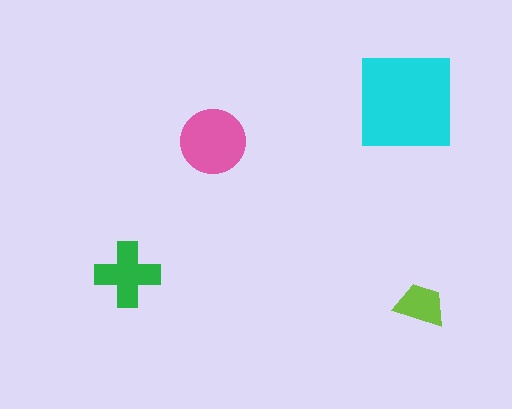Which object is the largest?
The cyan square.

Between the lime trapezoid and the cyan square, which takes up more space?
The cyan square.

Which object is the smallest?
The lime trapezoid.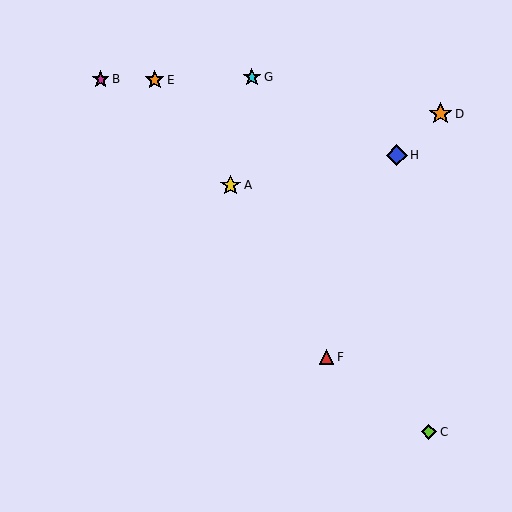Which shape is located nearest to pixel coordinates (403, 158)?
The blue diamond (labeled H) at (397, 155) is nearest to that location.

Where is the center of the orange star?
The center of the orange star is at (155, 80).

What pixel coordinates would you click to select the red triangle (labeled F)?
Click at (326, 357) to select the red triangle F.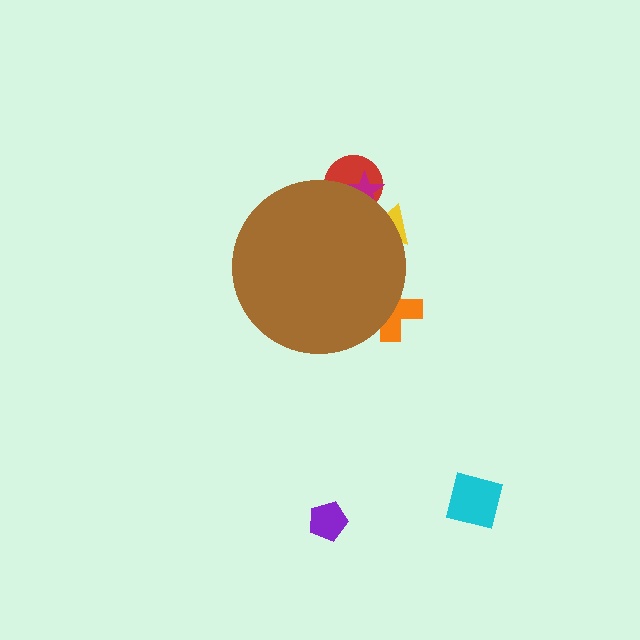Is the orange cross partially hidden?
Yes, the orange cross is partially hidden behind the brown circle.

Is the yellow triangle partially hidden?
Yes, the yellow triangle is partially hidden behind the brown circle.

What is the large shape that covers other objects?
A brown circle.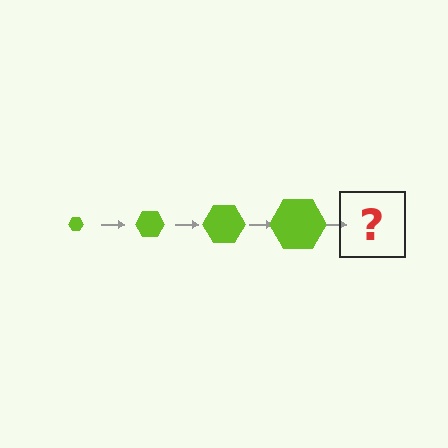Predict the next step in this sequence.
The next step is a lime hexagon, larger than the previous one.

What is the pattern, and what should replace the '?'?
The pattern is that the hexagon gets progressively larger each step. The '?' should be a lime hexagon, larger than the previous one.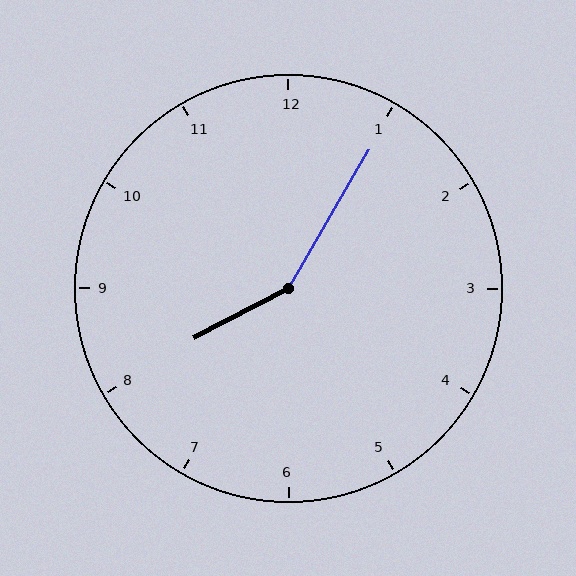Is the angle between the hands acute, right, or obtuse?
It is obtuse.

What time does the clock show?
8:05.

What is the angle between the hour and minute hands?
Approximately 148 degrees.